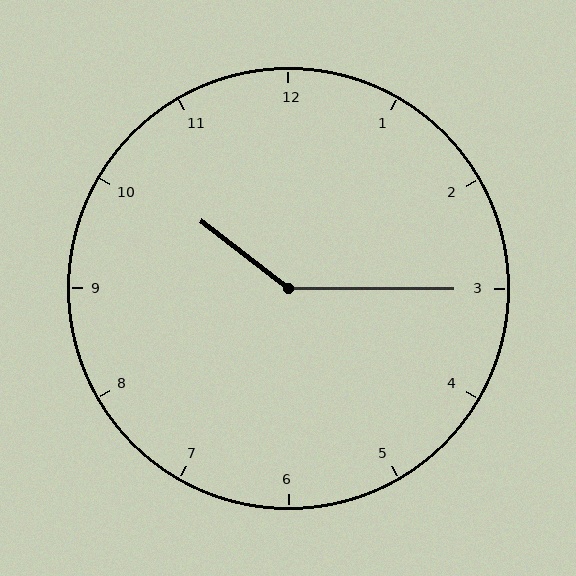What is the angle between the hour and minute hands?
Approximately 142 degrees.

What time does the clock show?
10:15.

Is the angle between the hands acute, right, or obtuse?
It is obtuse.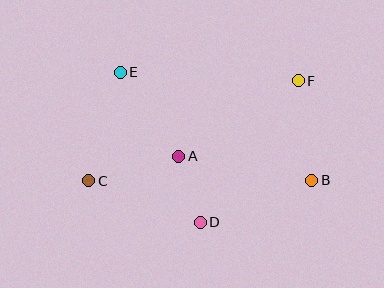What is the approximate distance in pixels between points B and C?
The distance between B and C is approximately 223 pixels.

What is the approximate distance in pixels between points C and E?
The distance between C and E is approximately 113 pixels.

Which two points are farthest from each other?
Points C and F are farthest from each other.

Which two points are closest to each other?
Points A and D are closest to each other.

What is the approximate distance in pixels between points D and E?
The distance between D and E is approximately 170 pixels.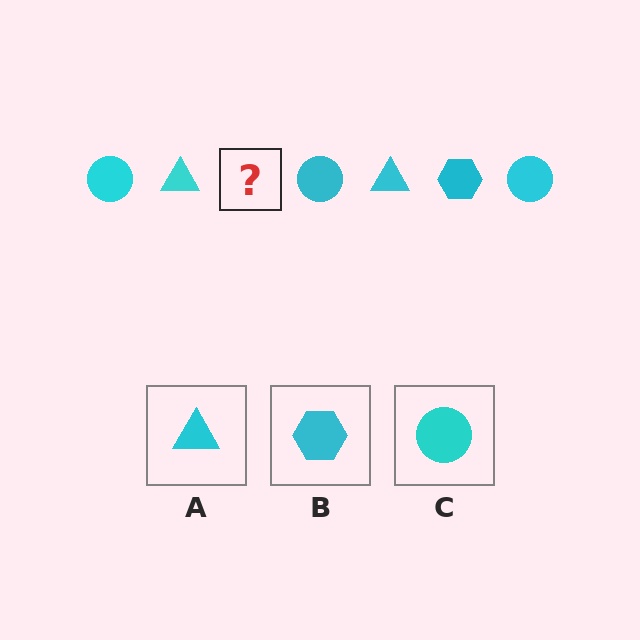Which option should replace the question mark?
Option B.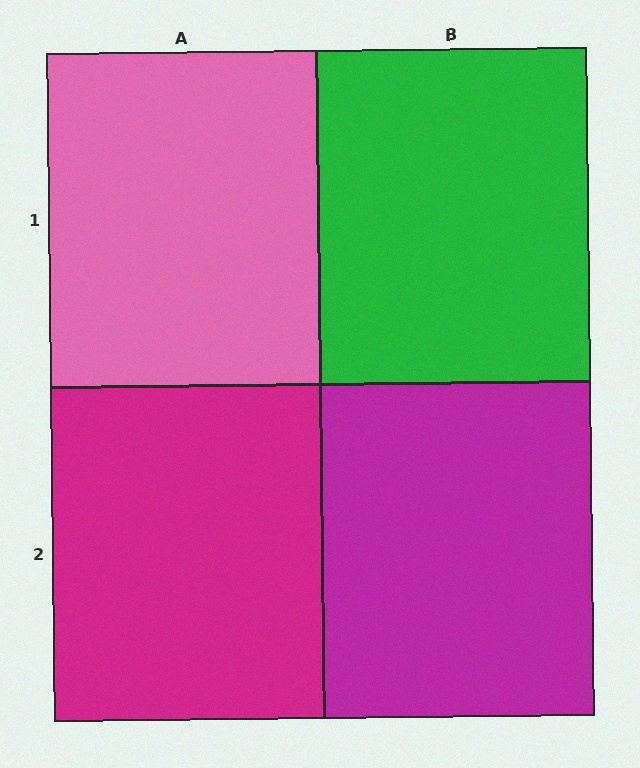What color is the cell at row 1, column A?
Pink.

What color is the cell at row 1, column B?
Green.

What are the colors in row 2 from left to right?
Magenta, magenta.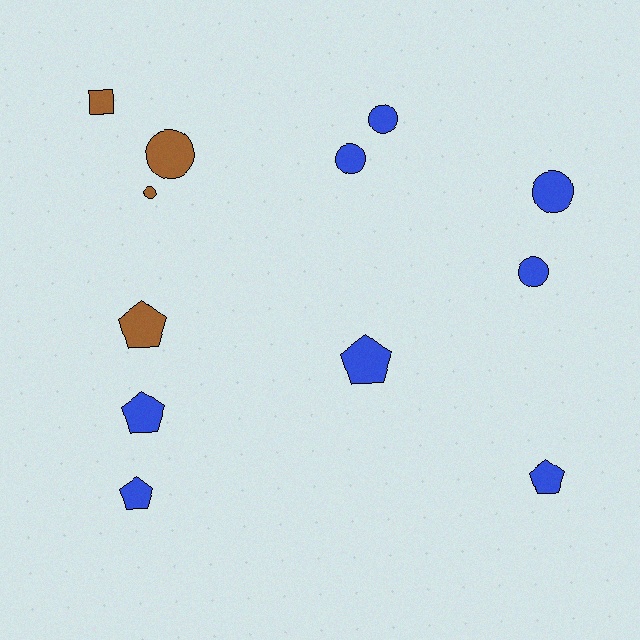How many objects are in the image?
There are 12 objects.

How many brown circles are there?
There are 2 brown circles.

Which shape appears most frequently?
Circle, with 6 objects.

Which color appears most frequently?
Blue, with 8 objects.